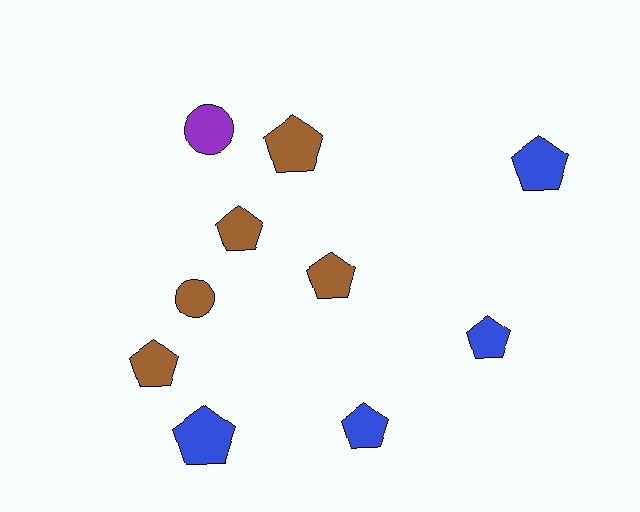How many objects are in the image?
There are 10 objects.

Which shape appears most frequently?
Pentagon, with 8 objects.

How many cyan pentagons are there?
There are no cyan pentagons.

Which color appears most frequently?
Brown, with 5 objects.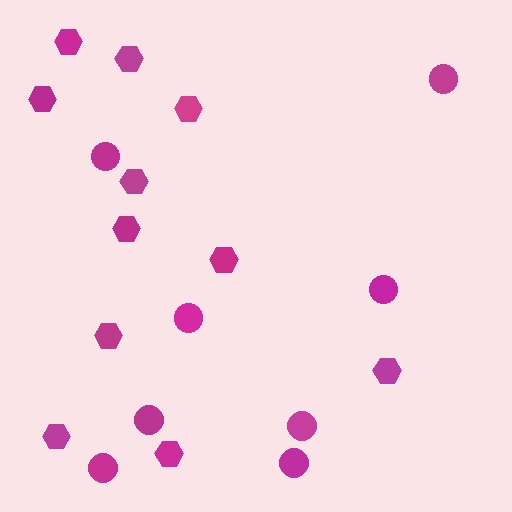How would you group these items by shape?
There are 2 groups: one group of circles (8) and one group of hexagons (11).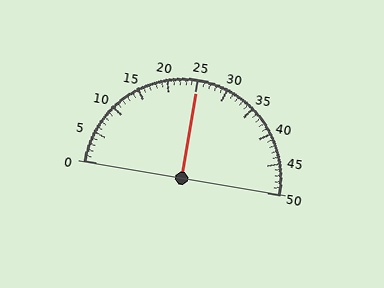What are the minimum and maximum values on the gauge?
The gauge ranges from 0 to 50.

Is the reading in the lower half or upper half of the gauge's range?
The reading is in the upper half of the range (0 to 50).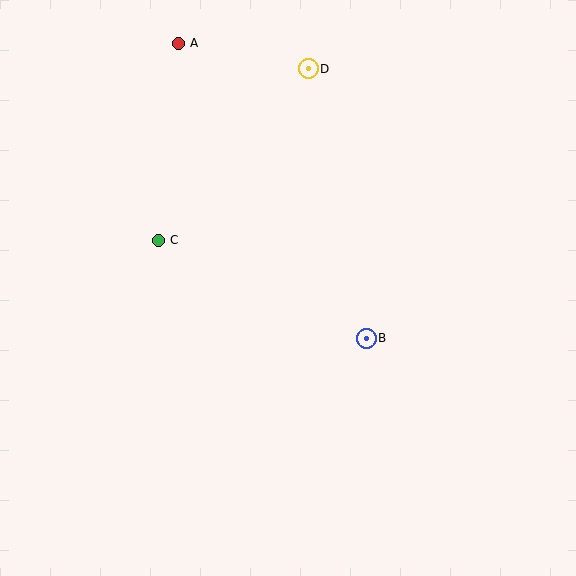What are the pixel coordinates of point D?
Point D is at (308, 69).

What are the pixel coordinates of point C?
Point C is at (158, 240).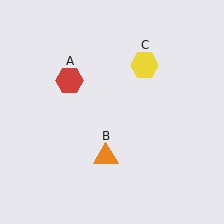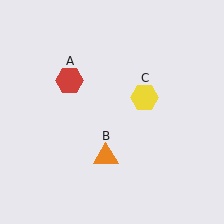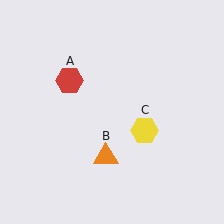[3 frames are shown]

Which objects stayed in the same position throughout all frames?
Red hexagon (object A) and orange triangle (object B) remained stationary.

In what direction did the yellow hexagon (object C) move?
The yellow hexagon (object C) moved down.